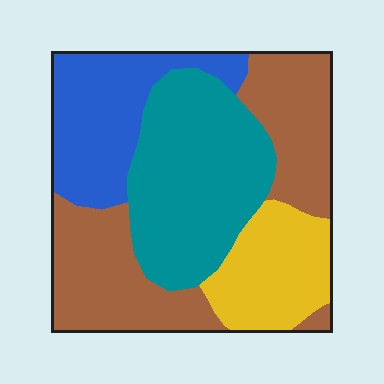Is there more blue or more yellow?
Blue.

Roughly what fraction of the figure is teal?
Teal covers 30% of the figure.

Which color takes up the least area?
Yellow, at roughly 15%.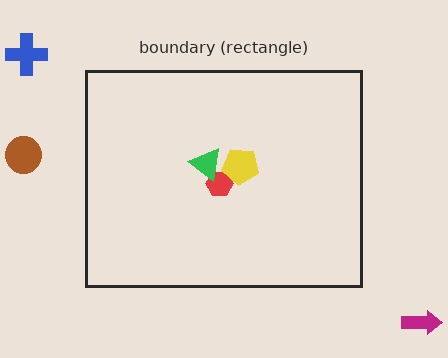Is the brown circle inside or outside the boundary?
Outside.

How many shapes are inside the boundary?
3 inside, 3 outside.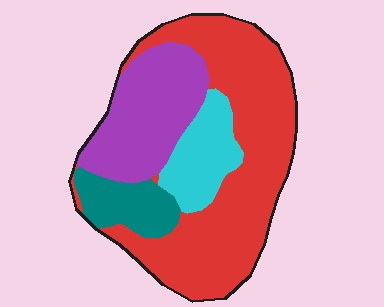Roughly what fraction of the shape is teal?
Teal covers around 10% of the shape.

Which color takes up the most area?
Red, at roughly 50%.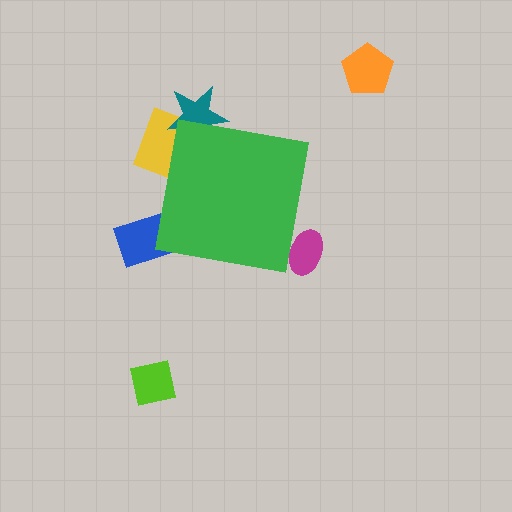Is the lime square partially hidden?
No, the lime square is fully visible.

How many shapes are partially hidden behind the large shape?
4 shapes are partially hidden.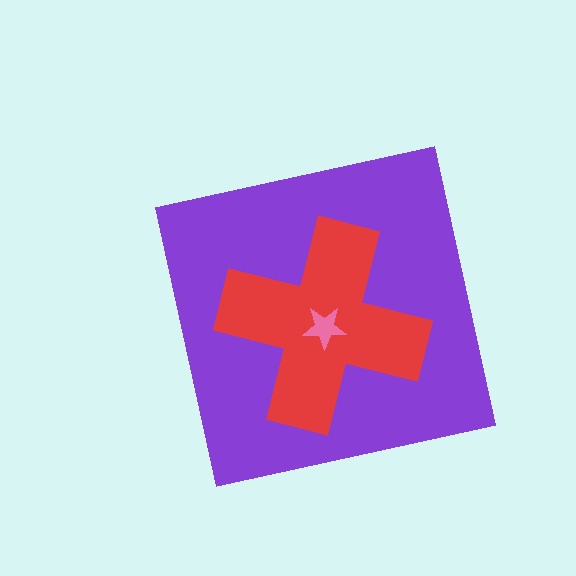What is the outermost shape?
The purple square.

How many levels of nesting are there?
3.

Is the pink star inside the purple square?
Yes.